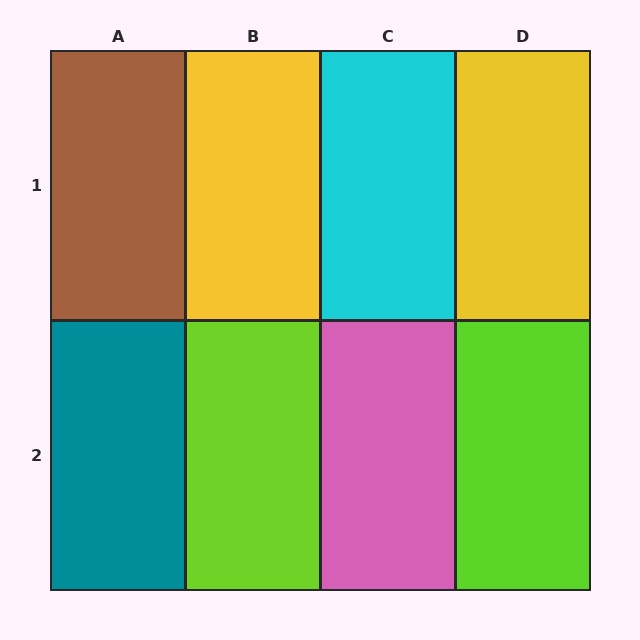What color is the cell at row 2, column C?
Pink.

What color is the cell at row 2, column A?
Teal.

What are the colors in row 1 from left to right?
Brown, yellow, cyan, yellow.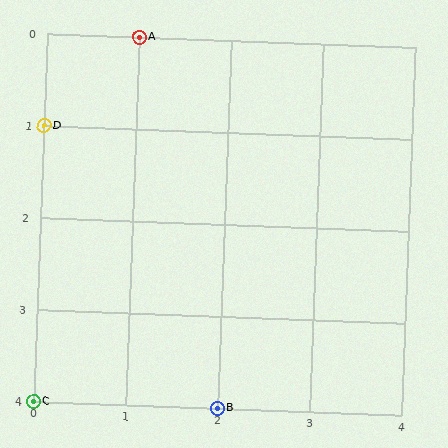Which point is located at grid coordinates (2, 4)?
Point B is at (2, 4).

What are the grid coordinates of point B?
Point B is at grid coordinates (2, 4).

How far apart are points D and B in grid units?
Points D and B are 2 columns and 3 rows apart (about 3.6 grid units diagonally).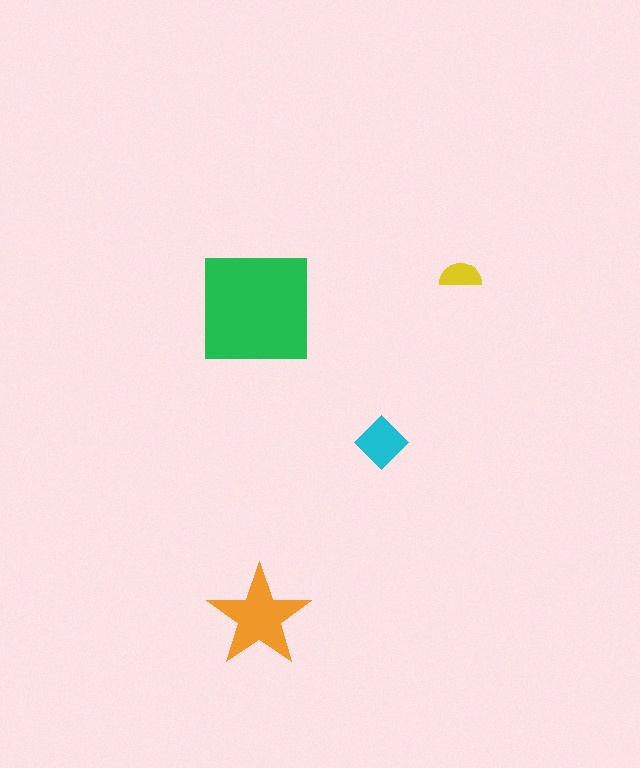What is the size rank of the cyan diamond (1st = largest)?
3rd.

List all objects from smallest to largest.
The yellow semicircle, the cyan diamond, the orange star, the green square.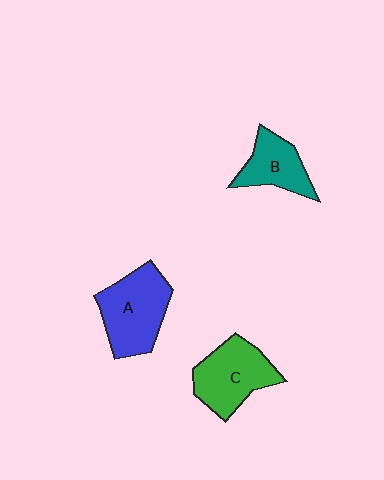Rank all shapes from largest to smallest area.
From largest to smallest: A (blue), C (green), B (teal).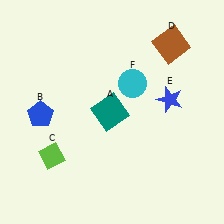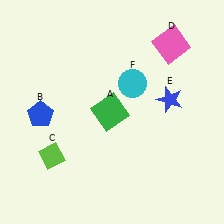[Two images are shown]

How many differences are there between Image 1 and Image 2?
There are 2 differences between the two images.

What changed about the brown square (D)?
In Image 1, D is brown. In Image 2, it changed to pink.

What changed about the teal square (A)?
In Image 1, A is teal. In Image 2, it changed to green.